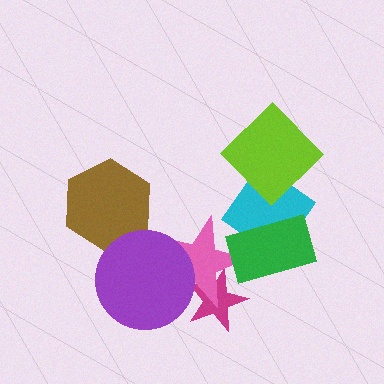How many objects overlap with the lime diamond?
1 object overlaps with the lime diamond.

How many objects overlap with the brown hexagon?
1 object overlaps with the brown hexagon.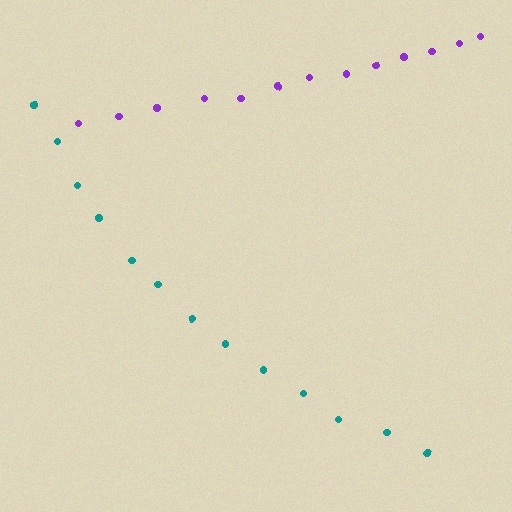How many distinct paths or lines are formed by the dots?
There are 2 distinct paths.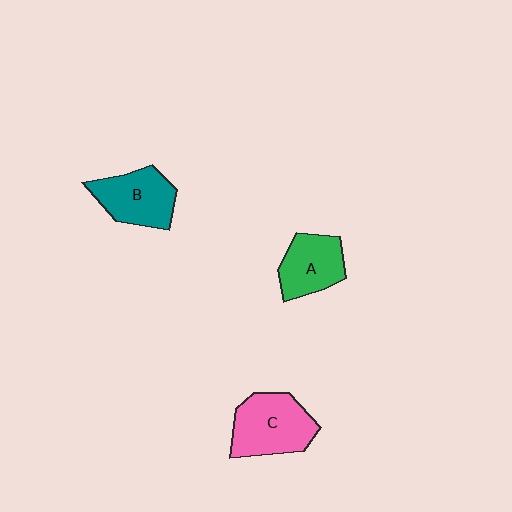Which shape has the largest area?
Shape C (pink).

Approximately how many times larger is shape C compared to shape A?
Approximately 1.3 times.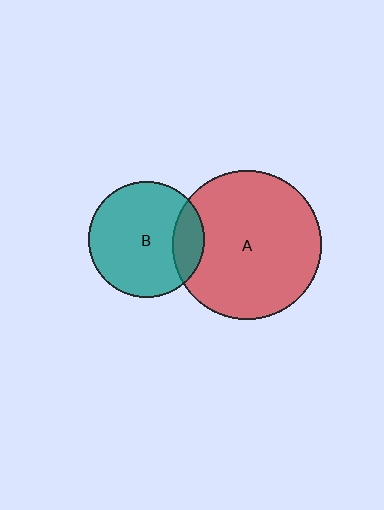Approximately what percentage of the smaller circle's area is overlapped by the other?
Approximately 20%.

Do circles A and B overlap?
Yes.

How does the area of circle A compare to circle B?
Approximately 1.6 times.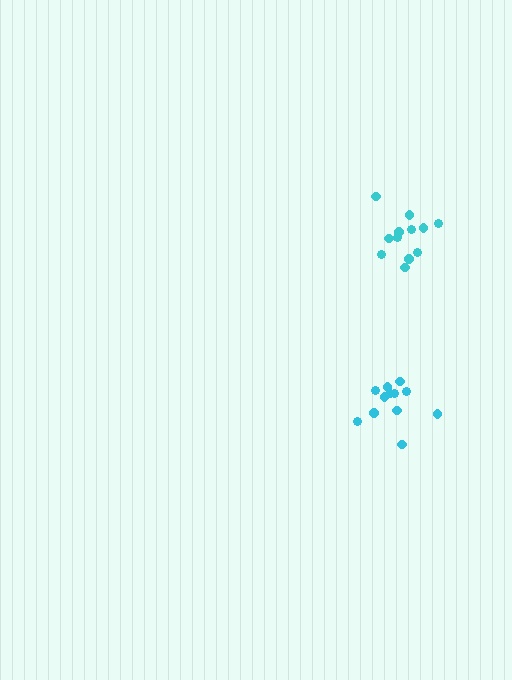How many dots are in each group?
Group 1: 12 dots, Group 2: 12 dots (24 total).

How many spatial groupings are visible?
There are 2 spatial groupings.